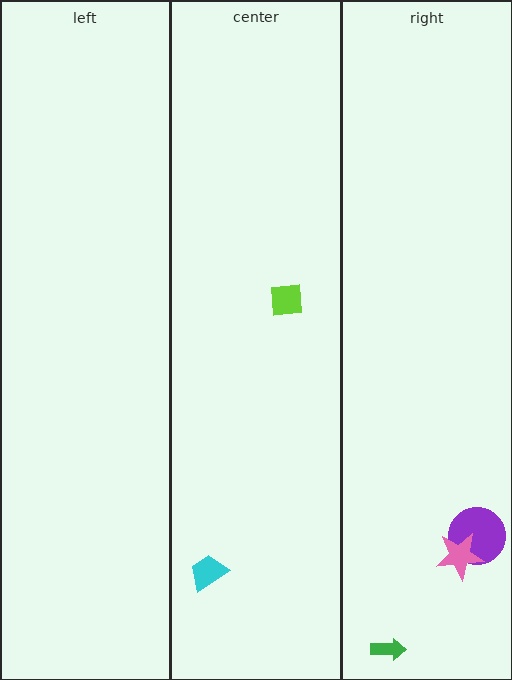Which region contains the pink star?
The right region.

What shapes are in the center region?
The cyan trapezoid, the lime square.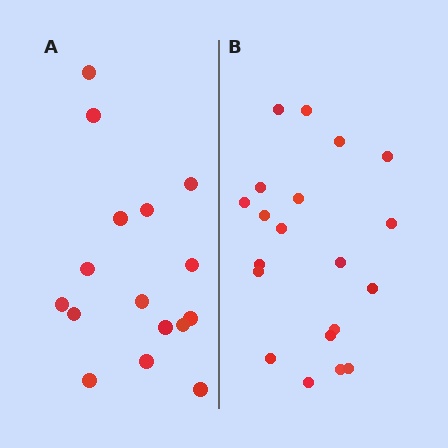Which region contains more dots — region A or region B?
Region B (the right region) has more dots.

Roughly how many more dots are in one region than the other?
Region B has about 4 more dots than region A.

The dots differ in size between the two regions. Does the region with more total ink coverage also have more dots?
No. Region A has more total ink coverage because its dots are larger, but region B actually contains more individual dots. Total area can be misleading — the number of items is what matters here.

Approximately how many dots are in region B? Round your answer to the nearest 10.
About 20 dots.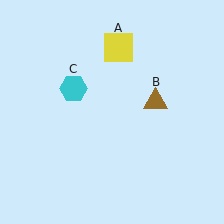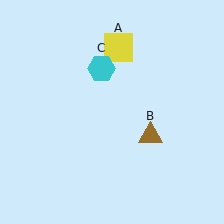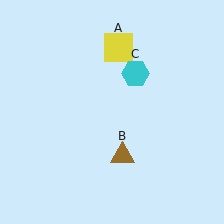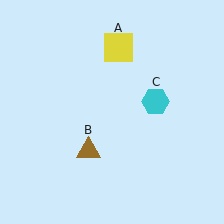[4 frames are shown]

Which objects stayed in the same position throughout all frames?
Yellow square (object A) remained stationary.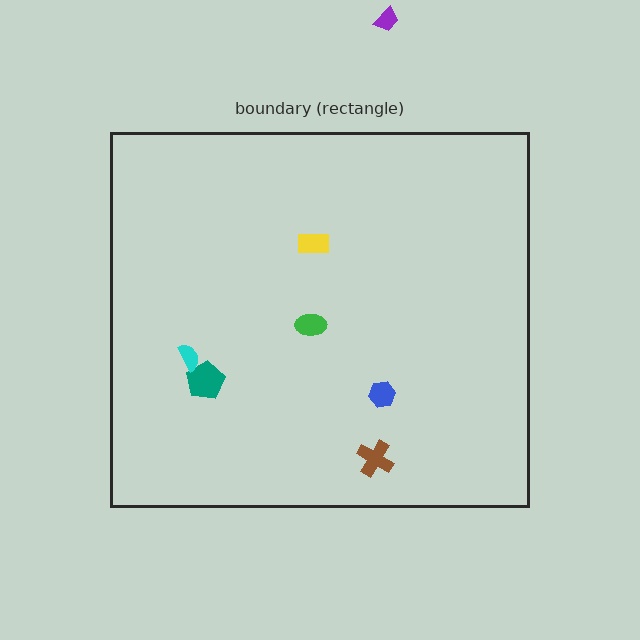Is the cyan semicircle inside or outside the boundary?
Inside.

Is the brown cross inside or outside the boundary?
Inside.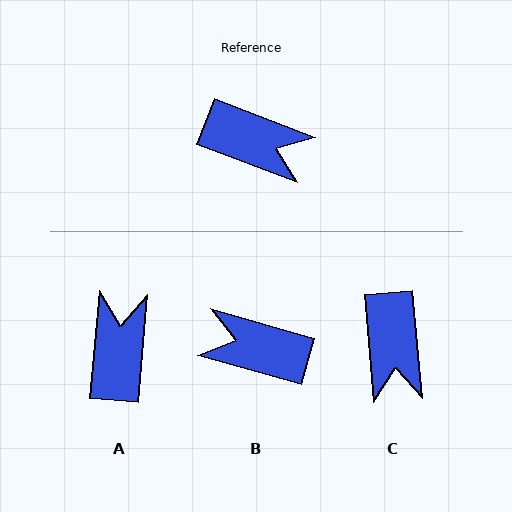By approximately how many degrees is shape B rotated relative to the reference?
Approximately 175 degrees clockwise.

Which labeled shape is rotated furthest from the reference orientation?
B, about 175 degrees away.